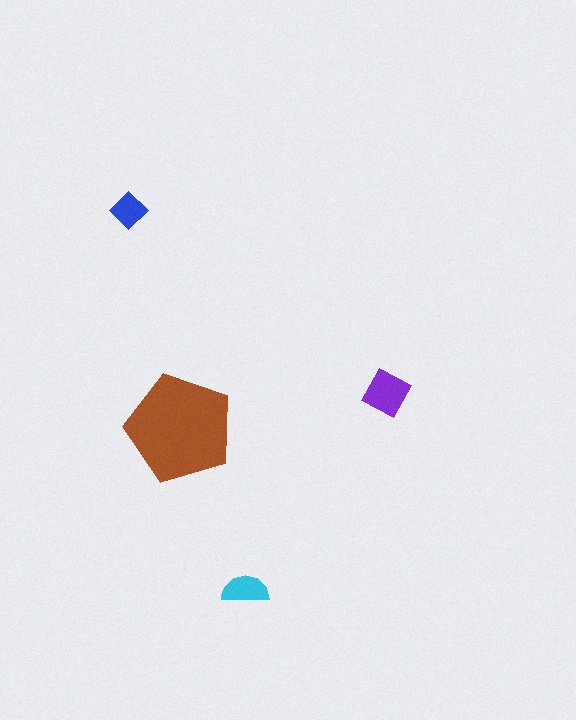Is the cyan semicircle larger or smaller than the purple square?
Smaller.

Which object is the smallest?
The blue diamond.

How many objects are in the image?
There are 4 objects in the image.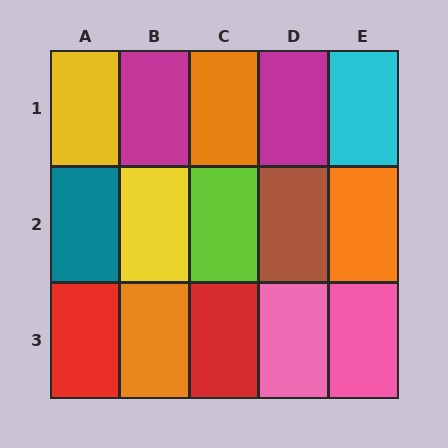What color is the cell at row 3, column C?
Red.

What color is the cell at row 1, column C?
Orange.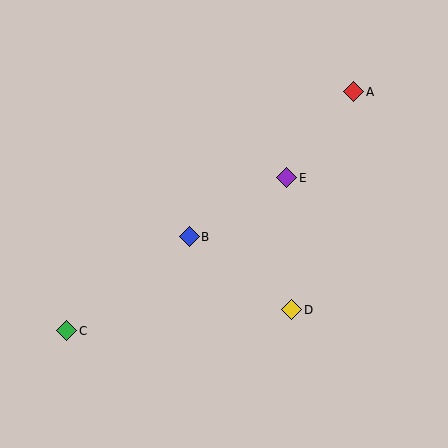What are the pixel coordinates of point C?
Point C is at (67, 331).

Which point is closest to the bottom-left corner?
Point C is closest to the bottom-left corner.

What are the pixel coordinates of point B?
Point B is at (189, 237).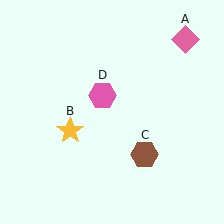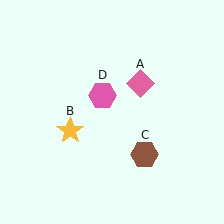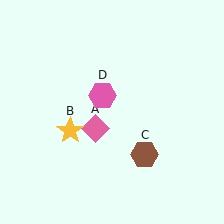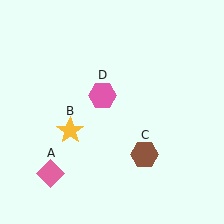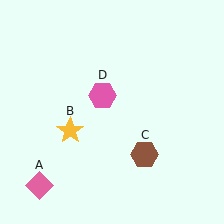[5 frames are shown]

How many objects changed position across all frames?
1 object changed position: pink diamond (object A).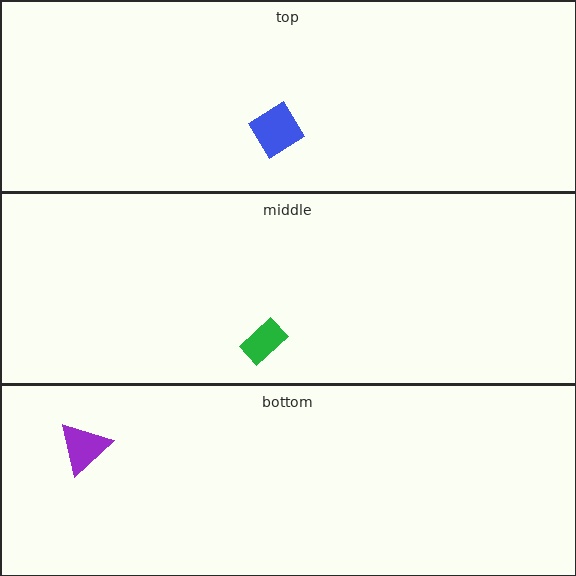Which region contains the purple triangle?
The bottom region.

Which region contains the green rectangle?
The middle region.